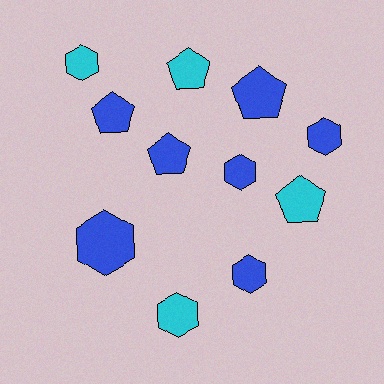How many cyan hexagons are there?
There are 2 cyan hexagons.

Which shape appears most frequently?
Hexagon, with 6 objects.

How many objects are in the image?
There are 11 objects.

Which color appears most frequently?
Blue, with 7 objects.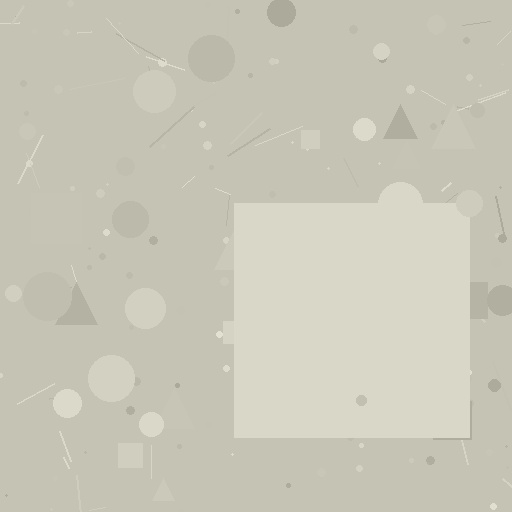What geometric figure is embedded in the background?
A square is embedded in the background.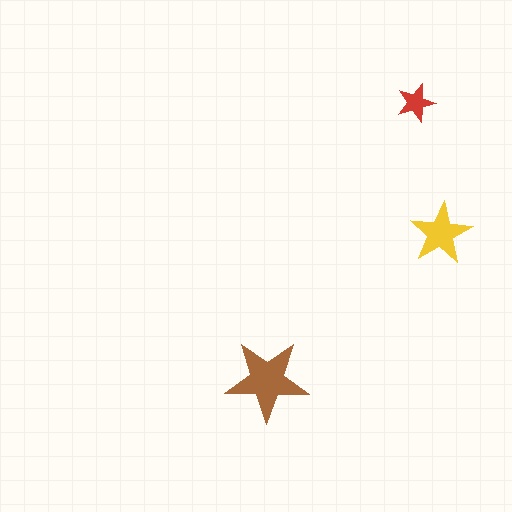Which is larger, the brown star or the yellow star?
The brown one.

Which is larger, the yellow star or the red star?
The yellow one.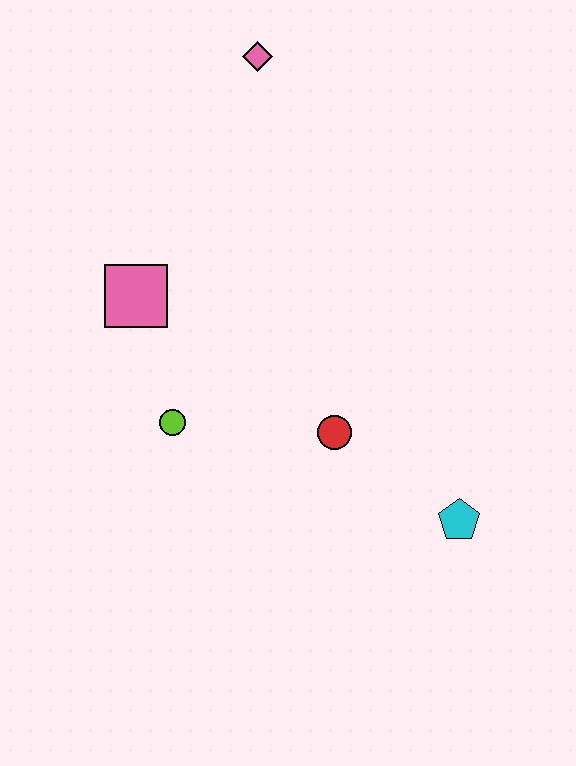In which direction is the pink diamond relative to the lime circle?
The pink diamond is above the lime circle.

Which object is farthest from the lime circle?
The pink diamond is farthest from the lime circle.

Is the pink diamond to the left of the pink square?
No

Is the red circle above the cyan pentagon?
Yes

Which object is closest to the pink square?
The lime circle is closest to the pink square.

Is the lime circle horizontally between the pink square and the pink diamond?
Yes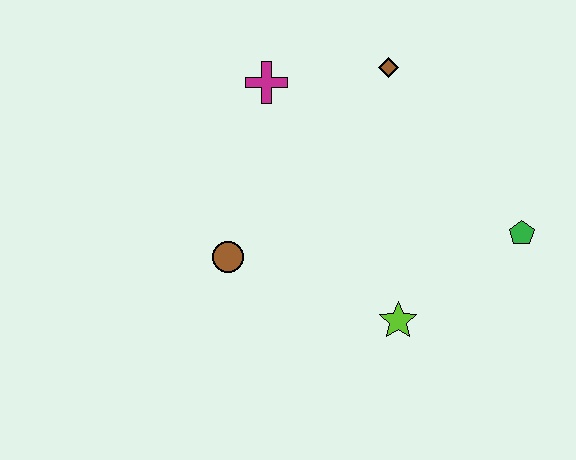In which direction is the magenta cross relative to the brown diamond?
The magenta cross is to the left of the brown diamond.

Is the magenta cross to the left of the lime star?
Yes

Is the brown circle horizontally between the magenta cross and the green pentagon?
No